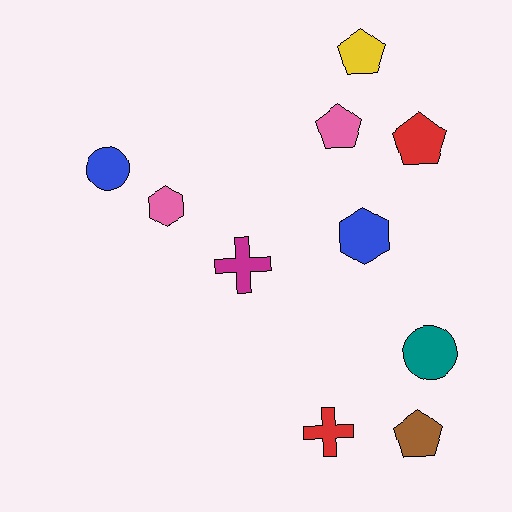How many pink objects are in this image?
There are 2 pink objects.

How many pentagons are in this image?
There are 4 pentagons.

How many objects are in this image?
There are 10 objects.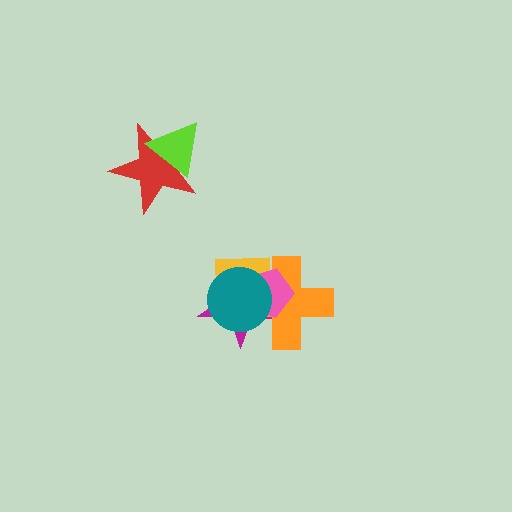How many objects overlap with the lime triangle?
1 object overlaps with the lime triangle.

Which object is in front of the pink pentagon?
The teal circle is in front of the pink pentagon.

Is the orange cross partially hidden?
Yes, it is partially covered by another shape.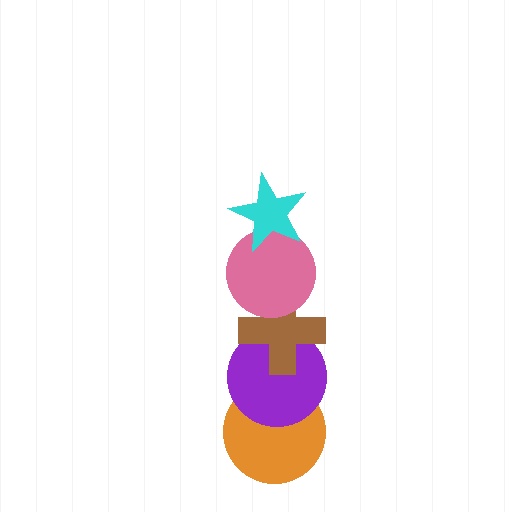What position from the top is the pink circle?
The pink circle is 2nd from the top.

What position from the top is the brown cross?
The brown cross is 3rd from the top.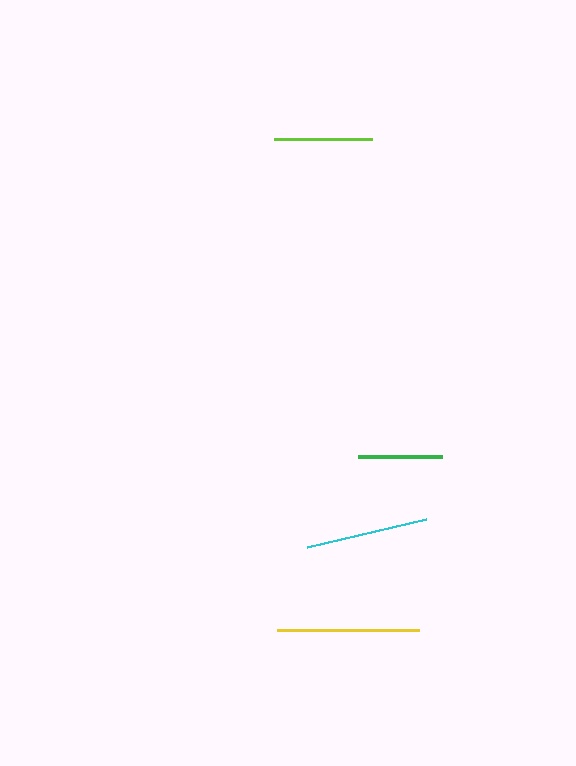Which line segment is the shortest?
The green line is the shortest at approximately 84 pixels.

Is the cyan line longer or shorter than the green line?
The cyan line is longer than the green line.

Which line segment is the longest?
The yellow line is the longest at approximately 142 pixels.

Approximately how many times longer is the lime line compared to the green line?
The lime line is approximately 1.2 times the length of the green line.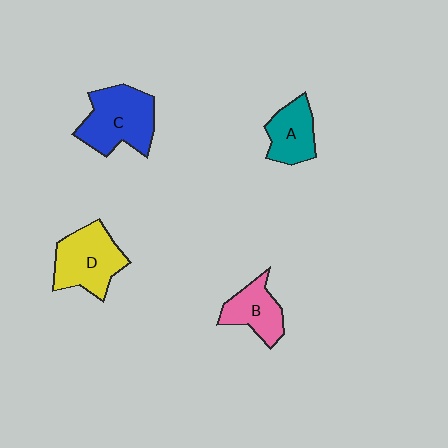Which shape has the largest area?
Shape C (blue).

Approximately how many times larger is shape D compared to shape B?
Approximately 1.4 times.